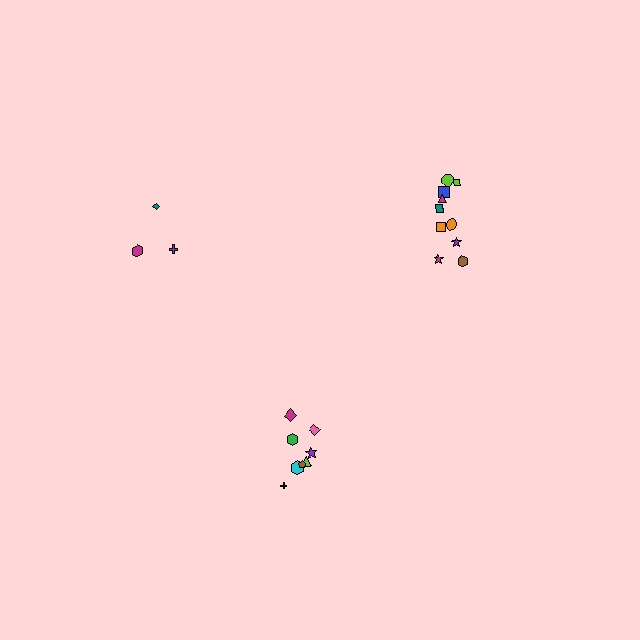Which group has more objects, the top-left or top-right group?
The top-right group.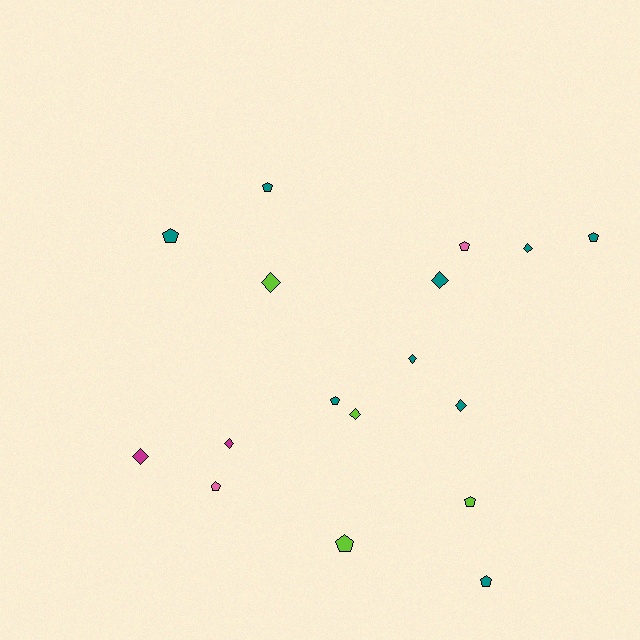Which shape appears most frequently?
Pentagon, with 9 objects.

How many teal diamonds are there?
There are 4 teal diamonds.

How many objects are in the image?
There are 17 objects.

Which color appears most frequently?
Teal, with 9 objects.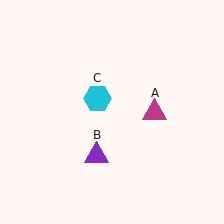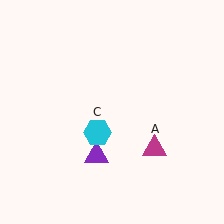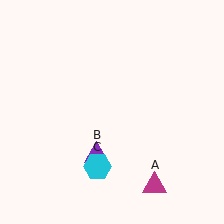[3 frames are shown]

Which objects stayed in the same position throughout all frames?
Purple triangle (object B) remained stationary.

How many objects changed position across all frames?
2 objects changed position: magenta triangle (object A), cyan hexagon (object C).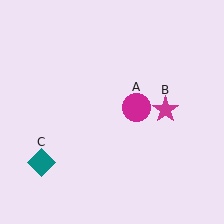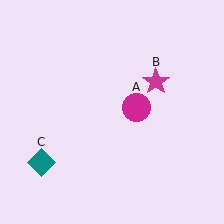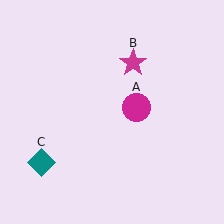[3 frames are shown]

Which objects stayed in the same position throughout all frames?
Magenta circle (object A) and teal diamond (object C) remained stationary.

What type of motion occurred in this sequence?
The magenta star (object B) rotated counterclockwise around the center of the scene.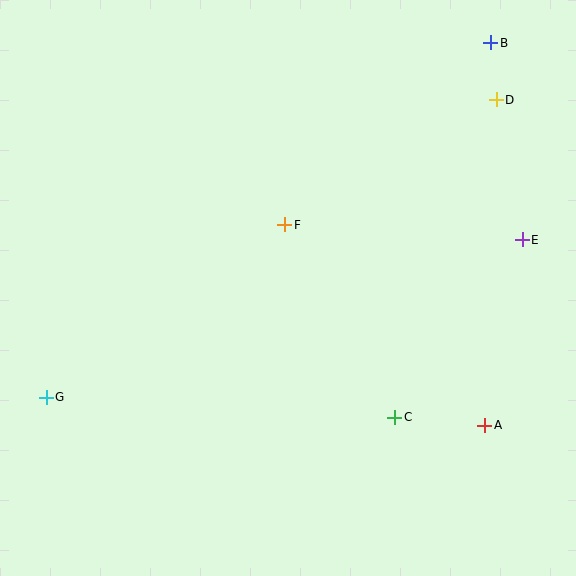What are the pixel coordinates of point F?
Point F is at (285, 225).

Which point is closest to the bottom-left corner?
Point G is closest to the bottom-left corner.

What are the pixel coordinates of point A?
Point A is at (485, 425).